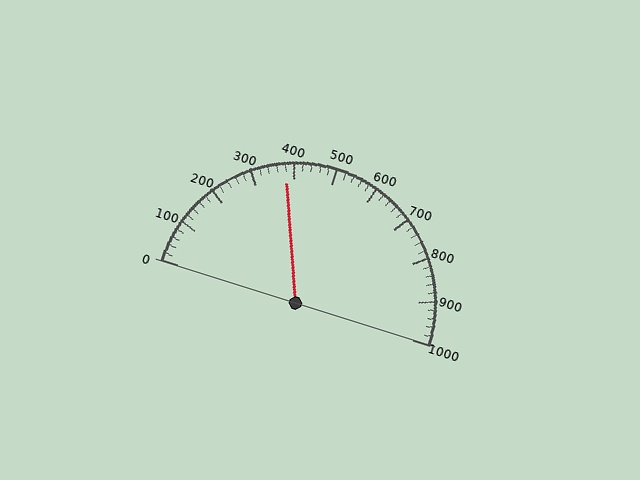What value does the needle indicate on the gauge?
The needle indicates approximately 380.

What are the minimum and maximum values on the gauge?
The gauge ranges from 0 to 1000.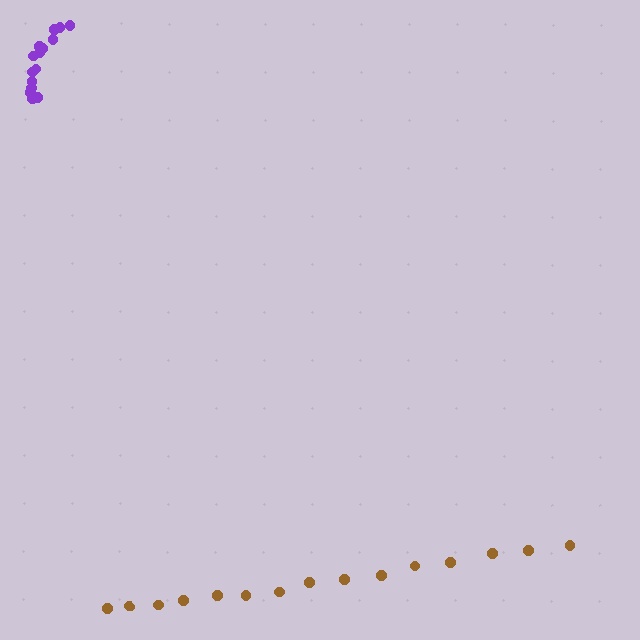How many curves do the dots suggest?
There are 2 distinct paths.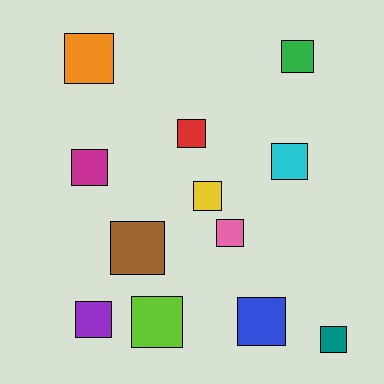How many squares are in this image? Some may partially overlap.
There are 12 squares.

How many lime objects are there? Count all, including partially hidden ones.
There is 1 lime object.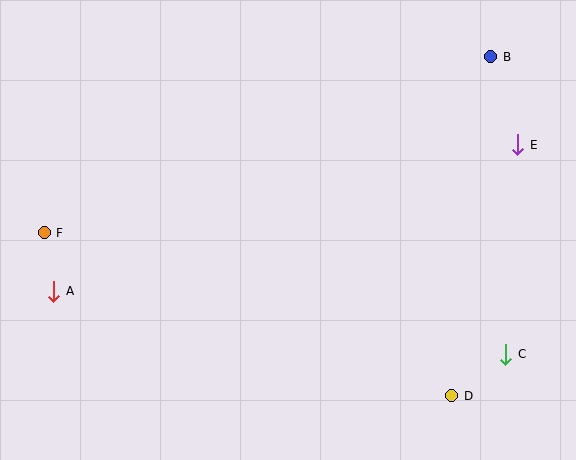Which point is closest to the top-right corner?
Point B is closest to the top-right corner.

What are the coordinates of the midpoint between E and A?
The midpoint between E and A is at (286, 218).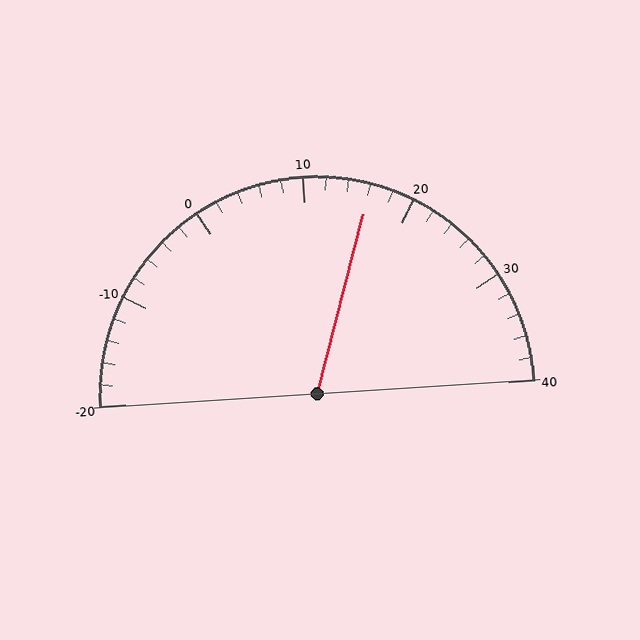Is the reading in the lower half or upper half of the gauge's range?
The reading is in the upper half of the range (-20 to 40).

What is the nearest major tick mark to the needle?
The nearest major tick mark is 20.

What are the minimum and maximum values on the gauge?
The gauge ranges from -20 to 40.